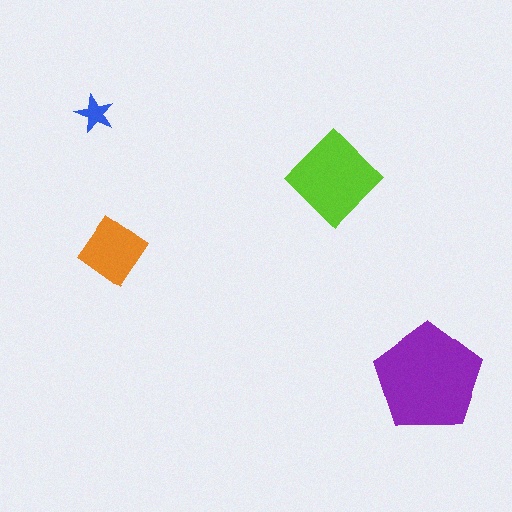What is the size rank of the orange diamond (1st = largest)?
3rd.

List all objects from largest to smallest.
The purple pentagon, the lime diamond, the orange diamond, the blue star.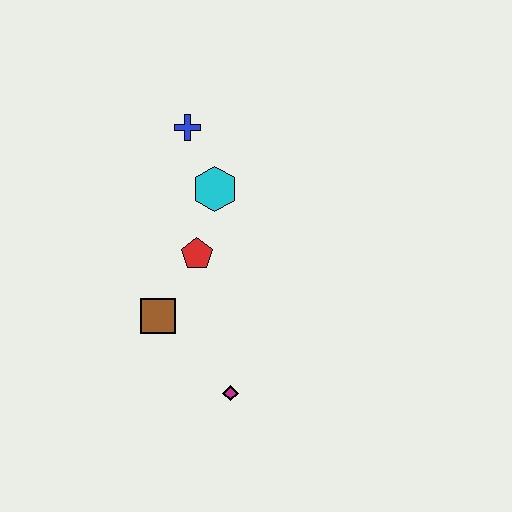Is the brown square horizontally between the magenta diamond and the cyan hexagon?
No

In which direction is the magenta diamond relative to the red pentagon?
The magenta diamond is below the red pentagon.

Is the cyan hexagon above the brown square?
Yes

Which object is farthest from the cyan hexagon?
The magenta diamond is farthest from the cyan hexagon.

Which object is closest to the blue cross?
The cyan hexagon is closest to the blue cross.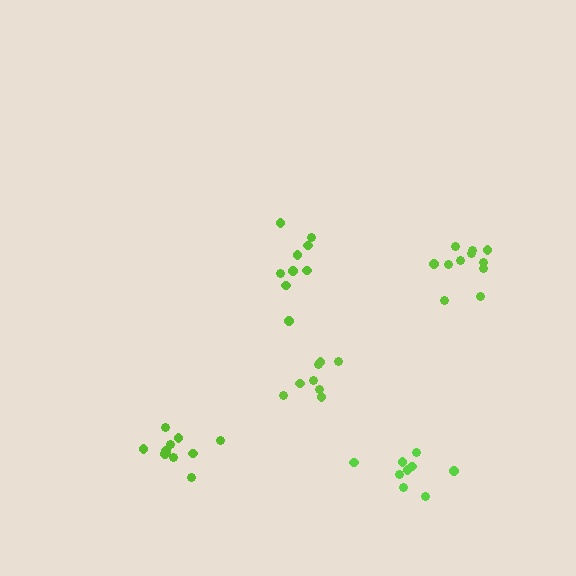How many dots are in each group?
Group 1: 11 dots, Group 2: 8 dots, Group 3: 9 dots, Group 4: 9 dots, Group 5: 11 dots (48 total).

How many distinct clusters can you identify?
There are 5 distinct clusters.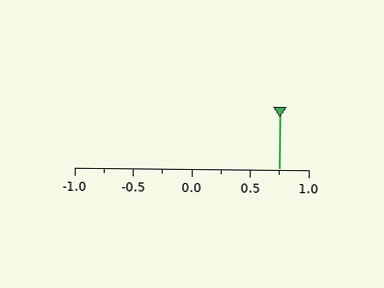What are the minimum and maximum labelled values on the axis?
The axis runs from -1.0 to 1.0.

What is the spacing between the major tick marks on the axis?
The major ticks are spaced 0.5 apart.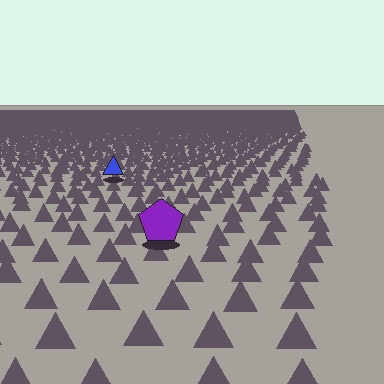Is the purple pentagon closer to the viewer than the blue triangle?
Yes. The purple pentagon is closer — you can tell from the texture gradient: the ground texture is coarser near it.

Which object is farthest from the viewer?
The blue triangle is farthest from the viewer. It appears smaller and the ground texture around it is denser.